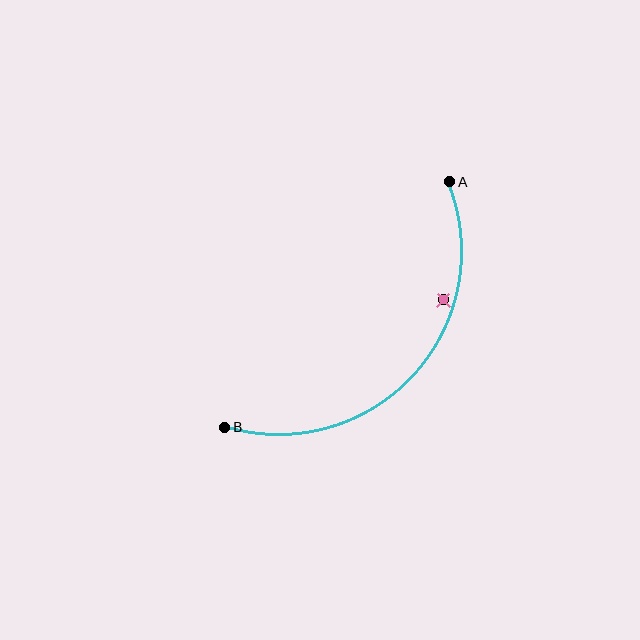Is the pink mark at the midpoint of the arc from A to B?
No — the pink mark does not lie on the arc at all. It sits slightly inside the curve.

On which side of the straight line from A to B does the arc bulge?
The arc bulges below and to the right of the straight line connecting A and B.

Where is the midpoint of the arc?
The arc midpoint is the point on the curve farthest from the straight line joining A and B. It sits below and to the right of that line.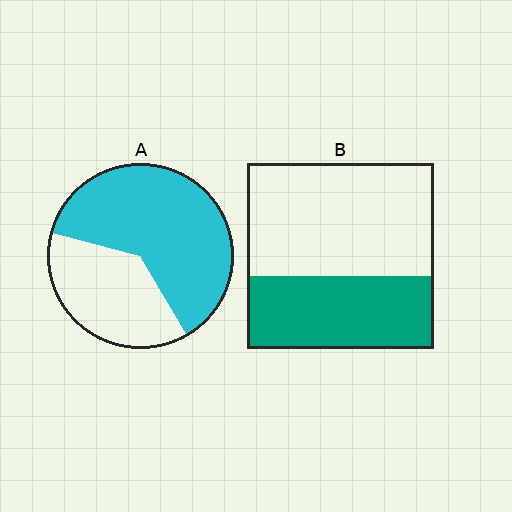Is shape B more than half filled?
No.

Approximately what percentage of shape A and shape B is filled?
A is approximately 65% and B is approximately 40%.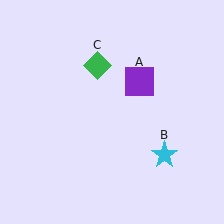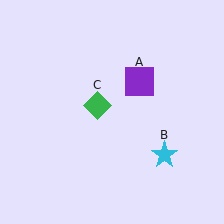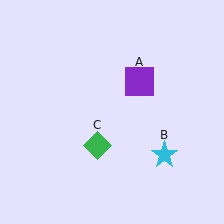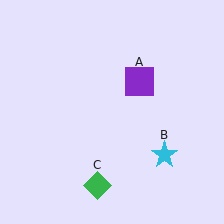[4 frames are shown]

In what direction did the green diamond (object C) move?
The green diamond (object C) moved down.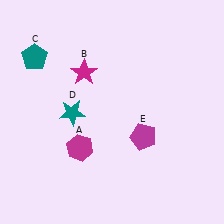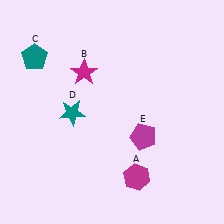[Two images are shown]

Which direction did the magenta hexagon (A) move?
The magenta hexagon (A) moved right.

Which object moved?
The magenta hexagon (A) moved right.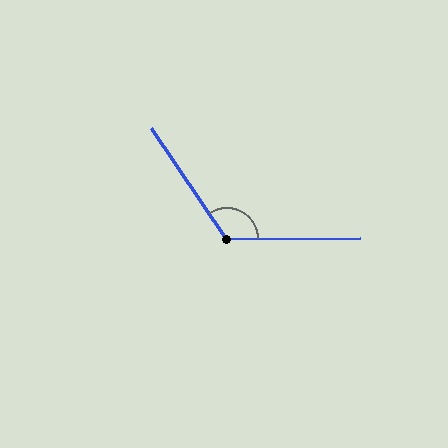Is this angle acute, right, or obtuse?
It is obtuse.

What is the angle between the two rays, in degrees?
Approximately 124 degrees.